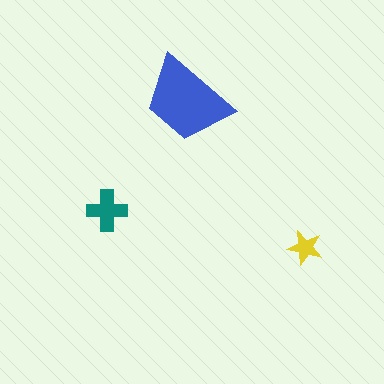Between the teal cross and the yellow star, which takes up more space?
The teal cross.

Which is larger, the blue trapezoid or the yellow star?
The blue trapezoid.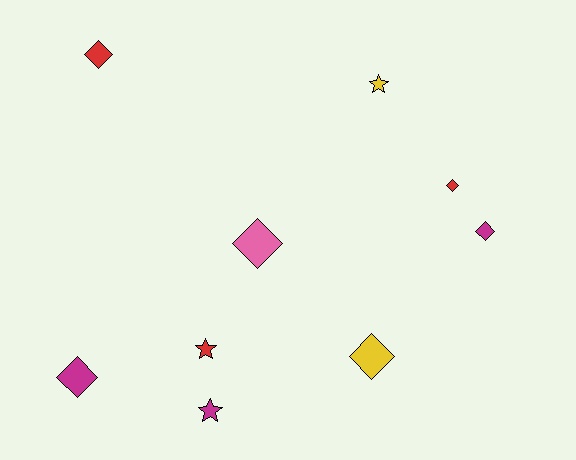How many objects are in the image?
There are 9 objects.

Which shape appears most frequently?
Diamond, with 6 objects.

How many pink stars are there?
There are no pink stars.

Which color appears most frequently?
Magenta, with 3 objects.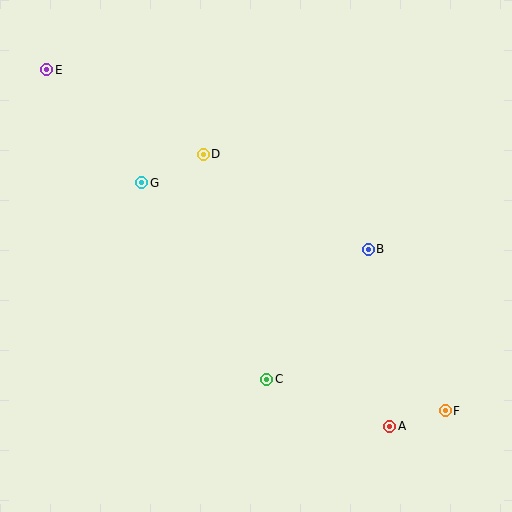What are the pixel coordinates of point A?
Point A is at (390, 426).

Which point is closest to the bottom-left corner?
Point C is closest to the bottom-left corner.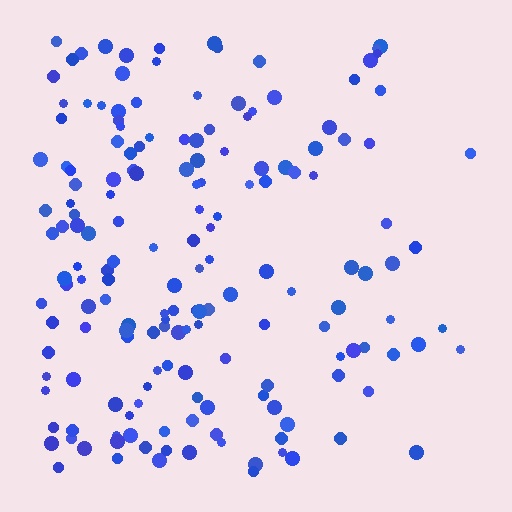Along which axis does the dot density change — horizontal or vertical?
Horizontal.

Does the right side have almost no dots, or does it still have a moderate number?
Still a moderate number, just noticeably fewer than the left.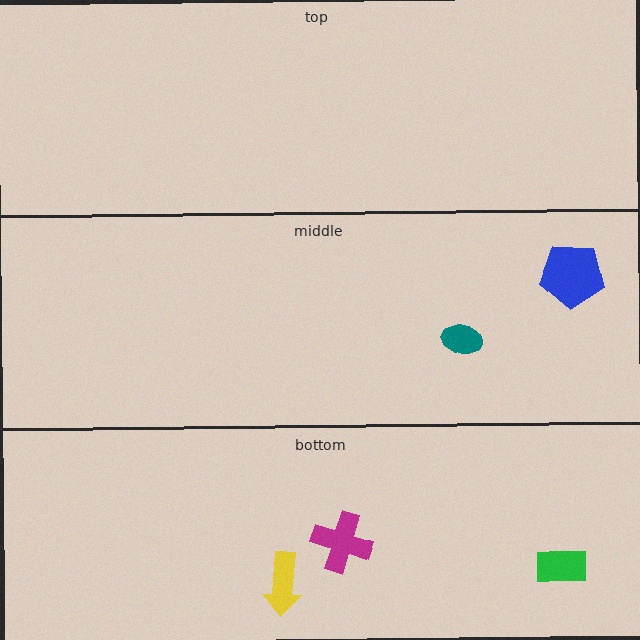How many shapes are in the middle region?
2.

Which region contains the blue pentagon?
The middle region.